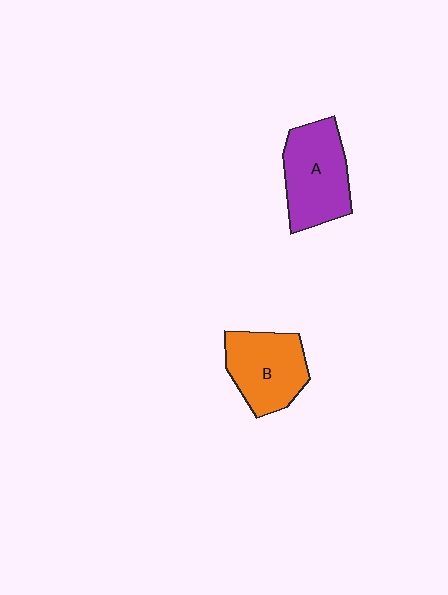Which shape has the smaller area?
Shape B (orange).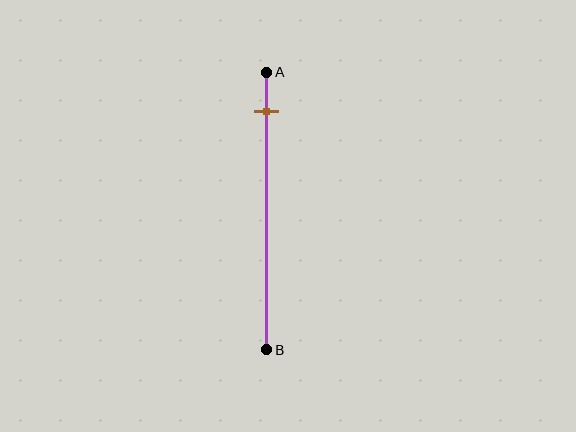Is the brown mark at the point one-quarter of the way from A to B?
No, the mark is at about 15% from A, not at the 25% one-quarter point.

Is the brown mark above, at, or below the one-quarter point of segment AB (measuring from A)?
The brown mark is above the one-quarter point of segment AB.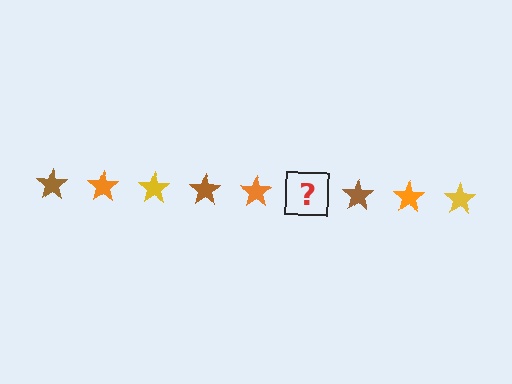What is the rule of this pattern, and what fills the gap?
The rule is that the pattern cycles through brown, orange, yellow stars. The gap should be filled with a yellow star.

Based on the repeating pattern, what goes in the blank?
The blank should be a yellow star.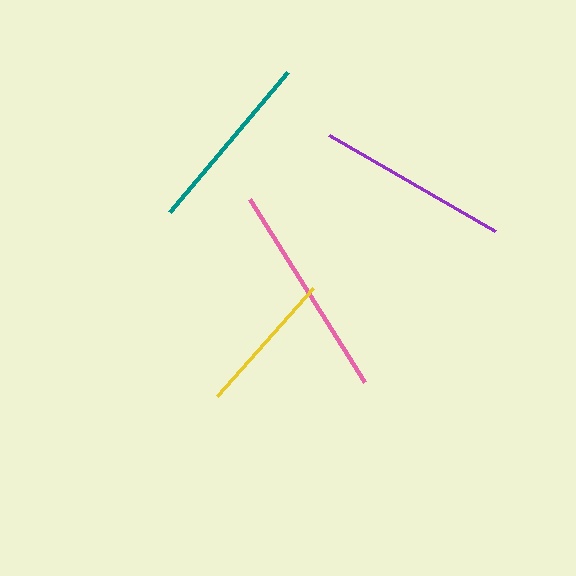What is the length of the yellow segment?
The yellow segment is approximately 145 pixels long.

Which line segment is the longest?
The pink line is the longest at approximately 216 pixels.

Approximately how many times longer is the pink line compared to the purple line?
The pink line is approximately 1.1 times the length of the purple line.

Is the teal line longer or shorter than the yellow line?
The teal line is longer than the yellow line.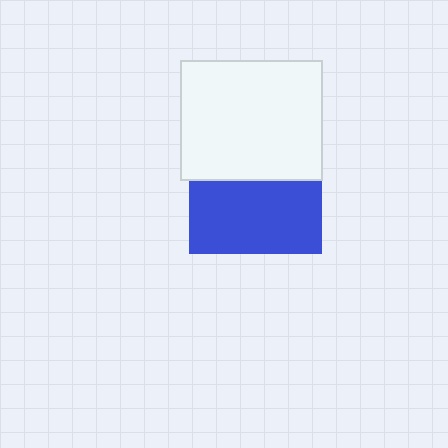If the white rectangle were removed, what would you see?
You would see the complete blue square.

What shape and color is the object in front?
The object in front is a white rectangle.